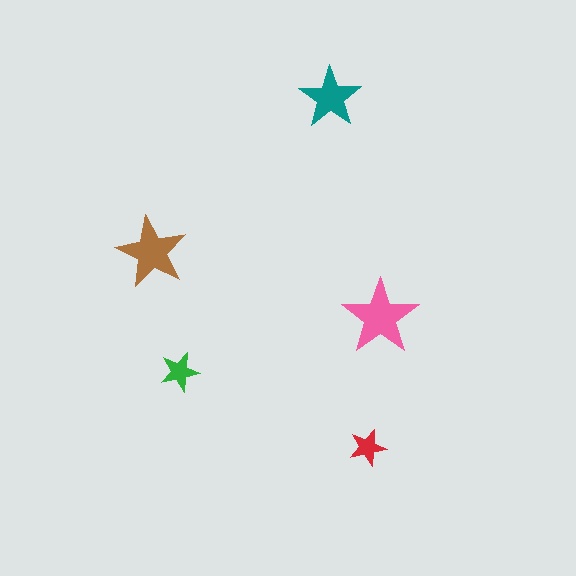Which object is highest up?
The teal star is topmost.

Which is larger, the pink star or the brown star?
The pink one.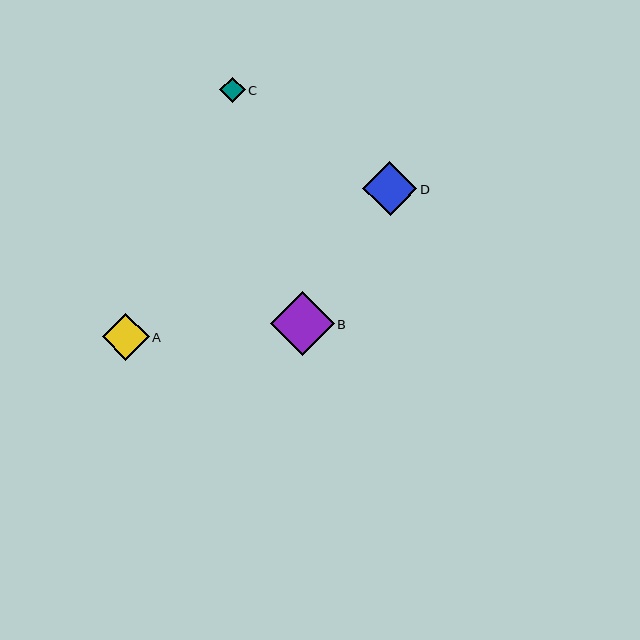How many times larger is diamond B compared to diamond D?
Diamond B is approximately 1.2 times the size of diamond D.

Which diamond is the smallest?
Diamond C is the smallest with a size of approximately 25 pixels.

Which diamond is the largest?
Diamond B is the largest with a size of approximately 64 pixels.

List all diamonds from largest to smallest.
From largest to smallest: B, D, A, C.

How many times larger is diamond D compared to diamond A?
Diamond D is approximately 1.1 times the size of diamond A.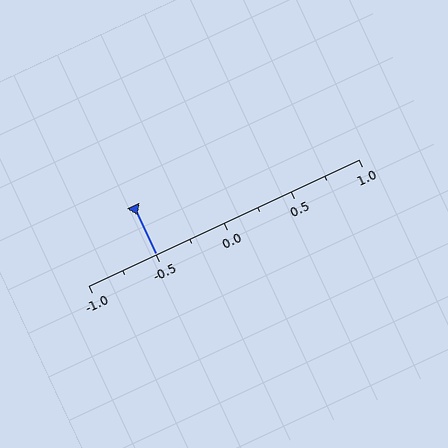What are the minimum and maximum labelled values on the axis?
The axis runs from -1.0 to 1.0.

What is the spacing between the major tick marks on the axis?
The major ticks are spaced 0.5 apart.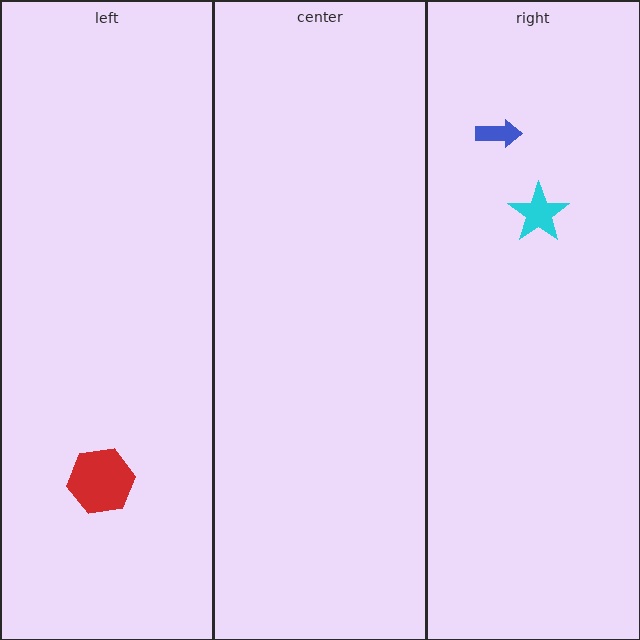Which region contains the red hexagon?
The left region.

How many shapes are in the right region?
2.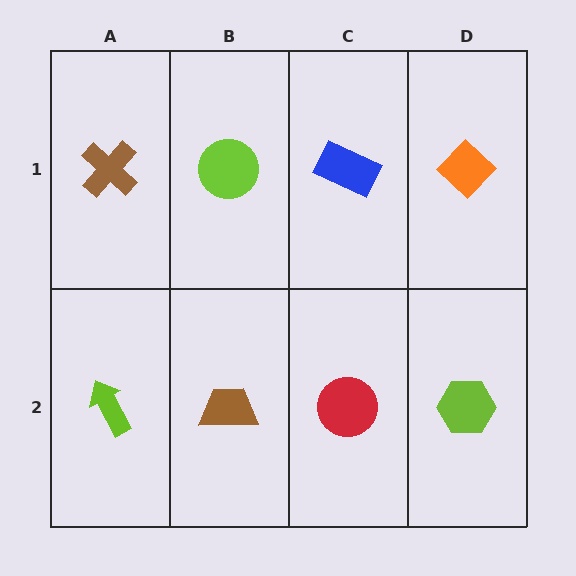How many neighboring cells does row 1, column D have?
2.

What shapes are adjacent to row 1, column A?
A lime arrow (row 2, column A), a lime circle (row 1, column B).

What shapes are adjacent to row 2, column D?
An orange diamond (row 1, column D), a red circle (row 2, column C).